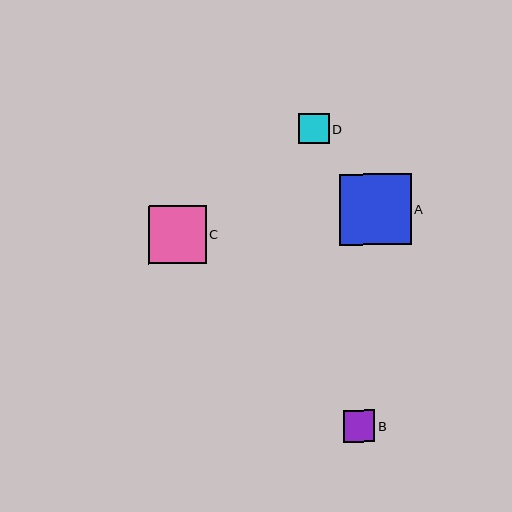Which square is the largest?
Square A is the largest with a size of approximately 71 pixels.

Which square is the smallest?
Square D is the smallest with a size of approximately 30 pixels.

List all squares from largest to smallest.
From largest to smallest: A, C, B, D.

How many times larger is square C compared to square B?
Square C is approximately 1.8 times the size of square B.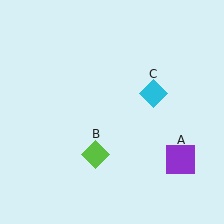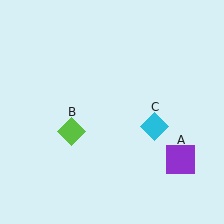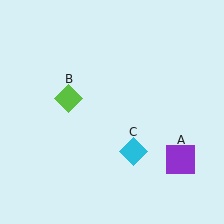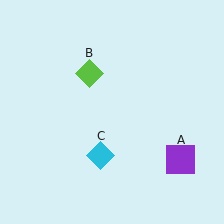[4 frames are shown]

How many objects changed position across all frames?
2 objects changed position: lime diamond (object B), cyan diamond (object C).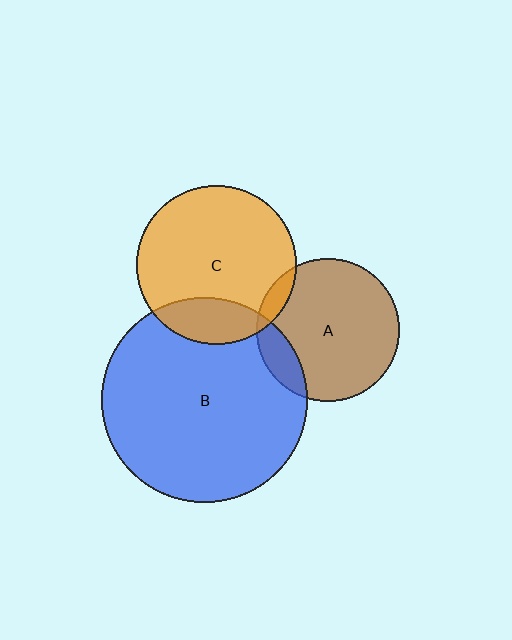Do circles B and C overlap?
Yes.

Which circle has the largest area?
Circle B (blue).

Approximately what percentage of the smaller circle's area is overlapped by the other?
Approximately 20%.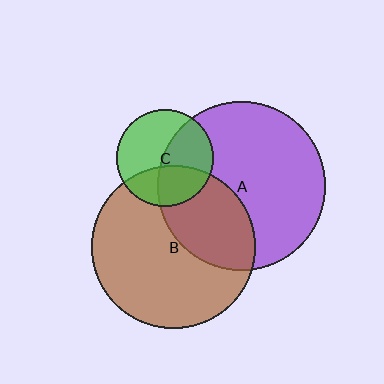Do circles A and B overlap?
Yes.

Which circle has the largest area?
Circle A (purple).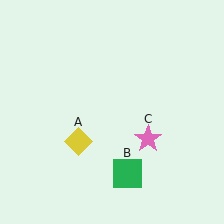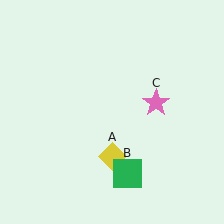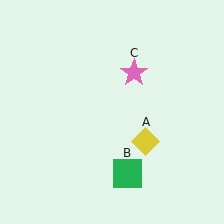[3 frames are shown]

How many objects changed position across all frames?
2 objects changed position: yellow diamond (object A), pink star (object C).